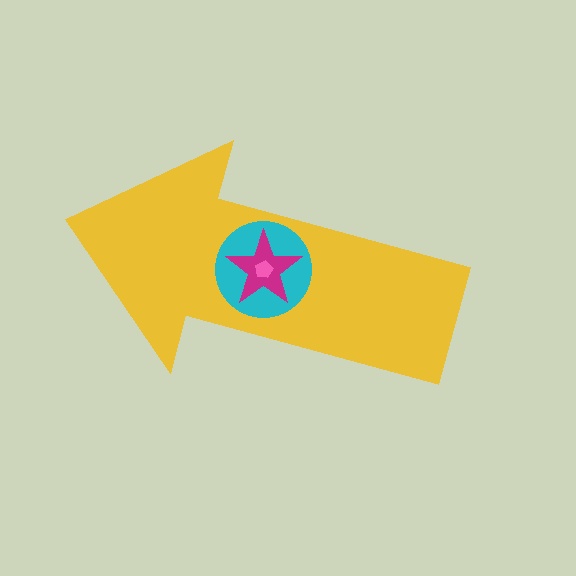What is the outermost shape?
The yellow arrow.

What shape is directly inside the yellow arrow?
The cyan circle.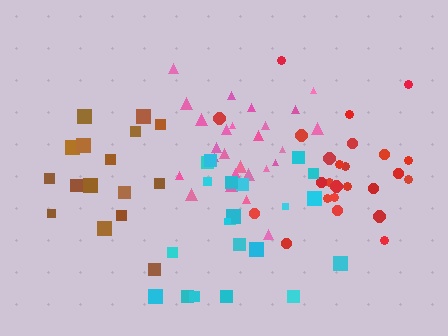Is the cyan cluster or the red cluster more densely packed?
Red.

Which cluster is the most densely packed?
Pink.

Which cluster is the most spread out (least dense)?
Cyan.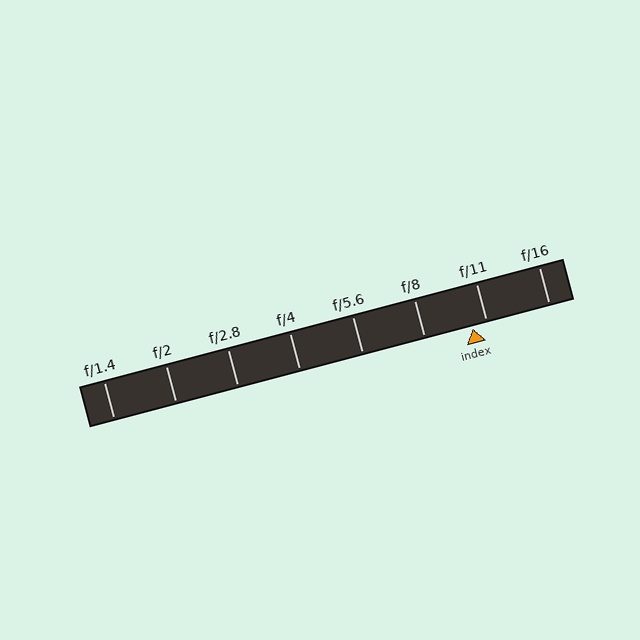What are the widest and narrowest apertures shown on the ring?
The widest aperture shown is f/1.4 and the narrowest is f/16.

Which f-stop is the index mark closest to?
The index mark is closest to f/11.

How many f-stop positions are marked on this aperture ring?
There are 8 f-stop positions marked.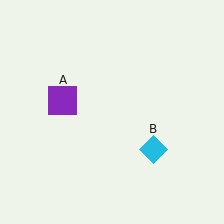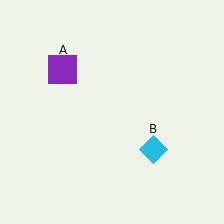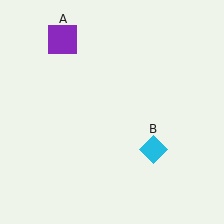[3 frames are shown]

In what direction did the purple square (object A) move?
The purple square (object A) moved up.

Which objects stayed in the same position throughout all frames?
Cyan diamond (object B) remained stationary.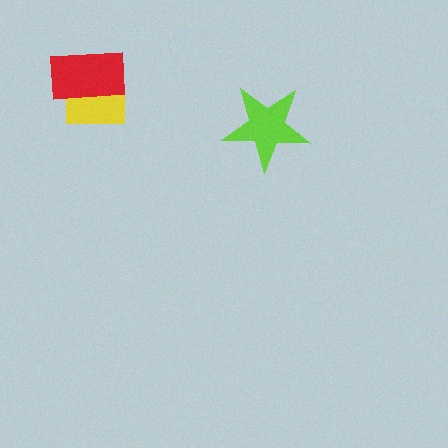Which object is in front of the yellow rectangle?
The red rectangle is in front of the yellow rectangle.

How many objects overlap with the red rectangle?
1 object overlaps with the red rectangle.